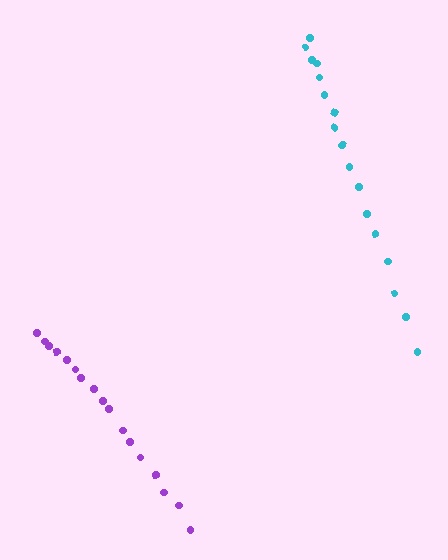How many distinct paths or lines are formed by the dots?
There are 2 distinct paths.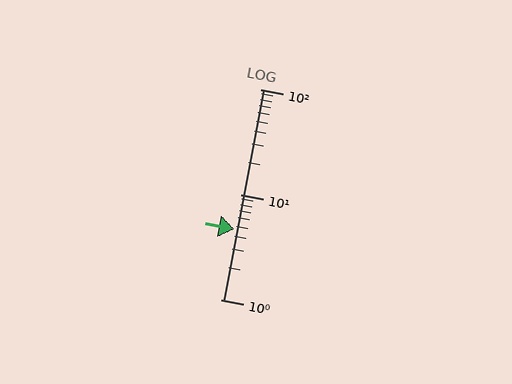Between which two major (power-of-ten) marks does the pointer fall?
The pointer is between 1 and 10.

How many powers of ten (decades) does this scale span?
The scale spans 2 decades, from 1 to 100.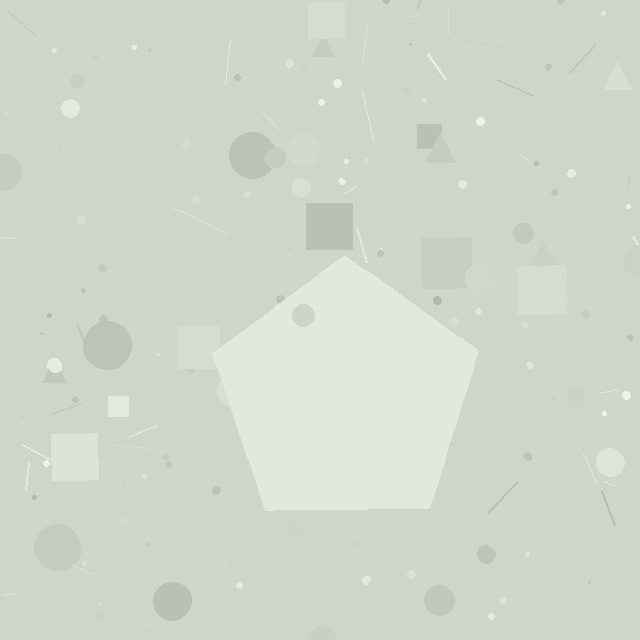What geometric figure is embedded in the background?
A pentagon is embedded in the background.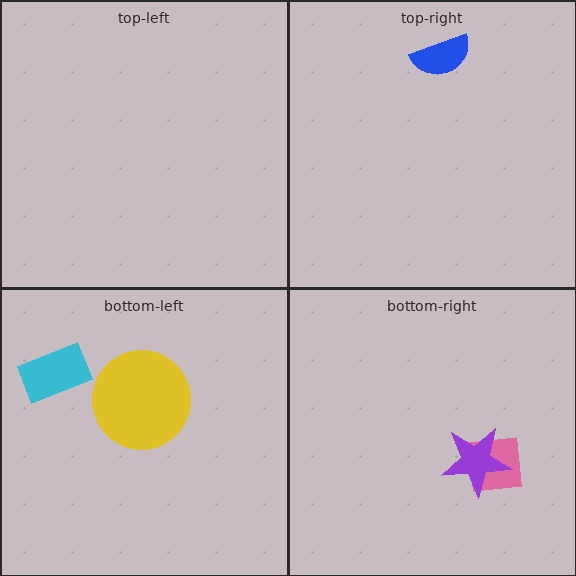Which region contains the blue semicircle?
The top-right region.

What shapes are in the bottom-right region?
The pink square, the purple star.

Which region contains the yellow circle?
The bottom-left region.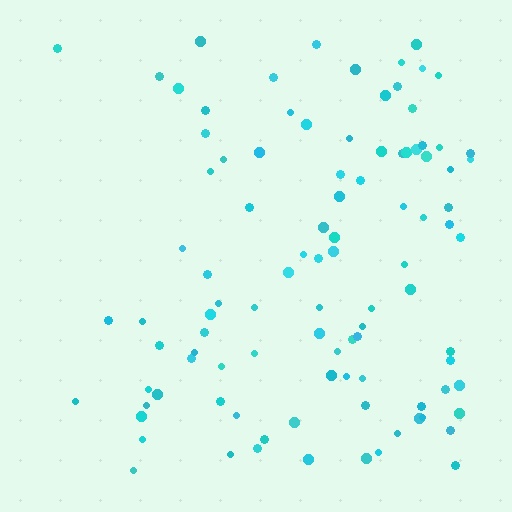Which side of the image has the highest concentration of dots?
The right.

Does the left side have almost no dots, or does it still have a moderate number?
Still a moderate number, just noticeably fewer than the right.